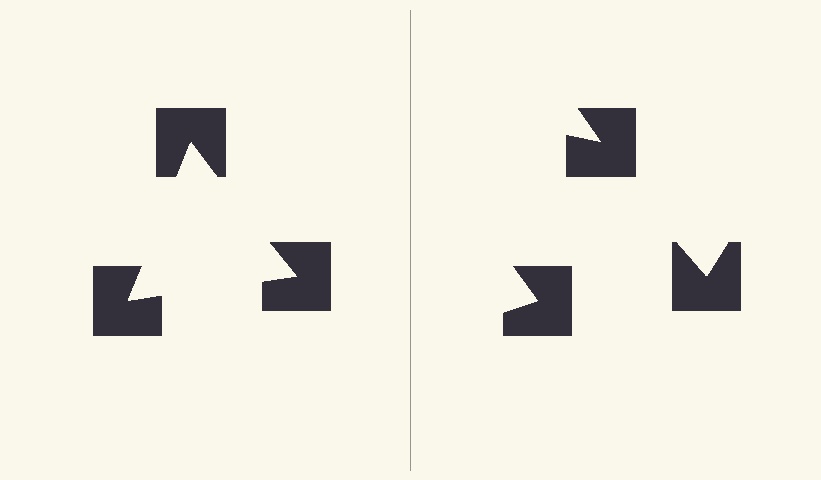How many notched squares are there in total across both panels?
6 — 3 on each side.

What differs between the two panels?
The notched squares are positioned identically on both sides; only the wedge orientations differ. On the left they align to a triangle; on the right they are misaligned.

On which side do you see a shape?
An illusory triangle appears on the left side. On the right side the wedge cuts are rotated, so no coherent shape forms.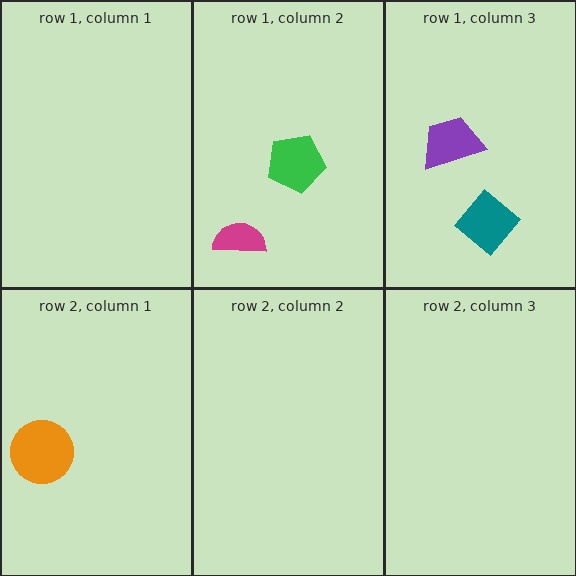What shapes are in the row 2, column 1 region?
The orange circle.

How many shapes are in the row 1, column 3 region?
2.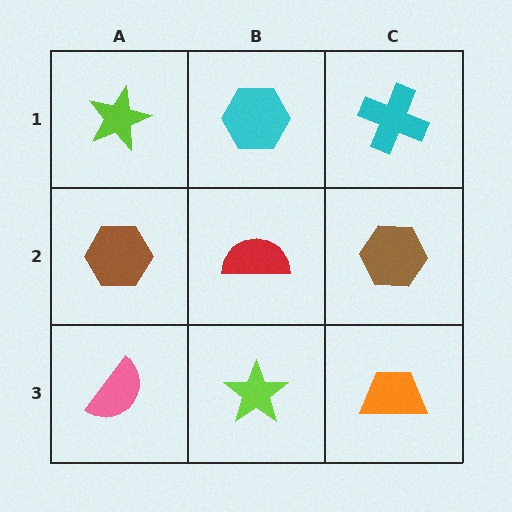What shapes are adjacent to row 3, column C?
A brown hexagon (row 2, column C), a lime star (row 3, column B).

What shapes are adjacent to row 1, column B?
A red semicircle (row 2, column B), a lime star (row 1, column A), a cyan cross (row 1, column C).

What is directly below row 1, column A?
A brown hexagon.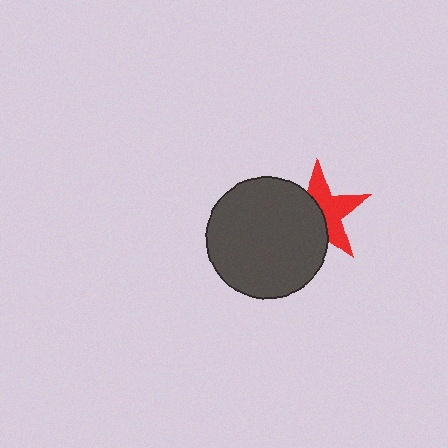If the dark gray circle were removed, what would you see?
You would see the complete red star.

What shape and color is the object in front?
The object in front is a dark gray circle.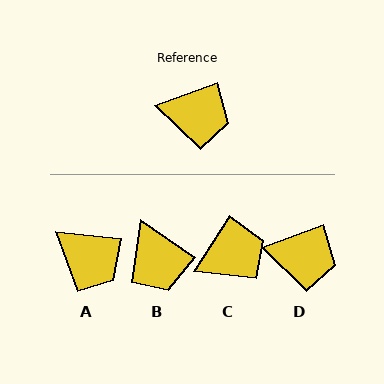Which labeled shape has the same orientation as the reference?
D.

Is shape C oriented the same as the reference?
No, it is off by about 38 degrees.